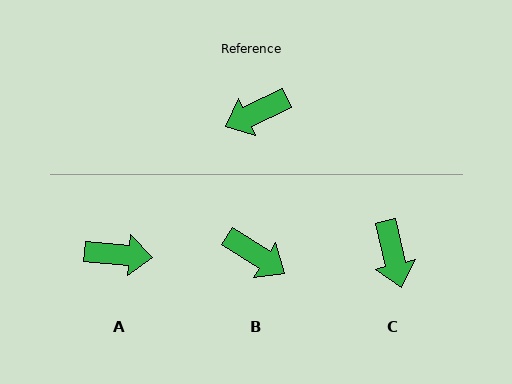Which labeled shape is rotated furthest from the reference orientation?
A, about 150 degrees away.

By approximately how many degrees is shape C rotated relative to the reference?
Approximately 78 degrees counter-clockwise.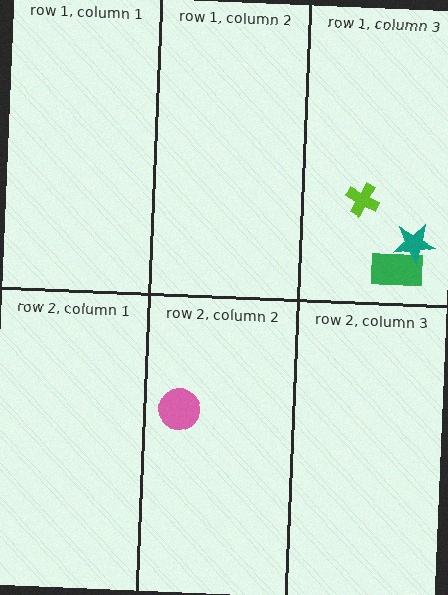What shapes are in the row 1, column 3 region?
The lime cross, the green rectangle, the teal star.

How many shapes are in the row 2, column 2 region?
1.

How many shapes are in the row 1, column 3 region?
3.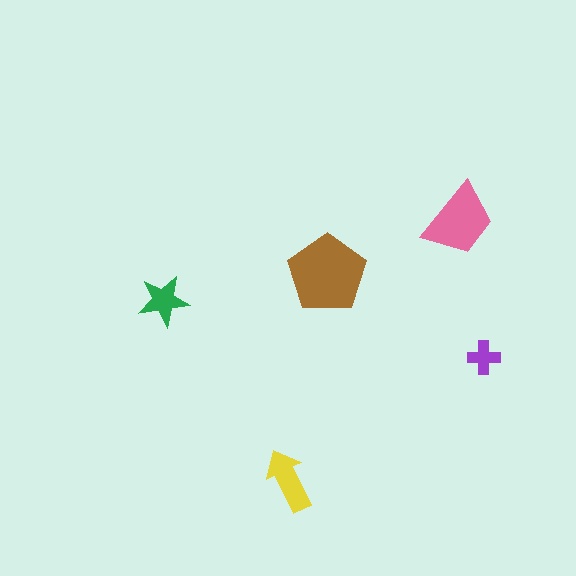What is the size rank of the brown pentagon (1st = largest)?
1st.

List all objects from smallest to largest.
The purple cross, the green star, the yellow arrow, the pink trapezoid, the brown pentagon.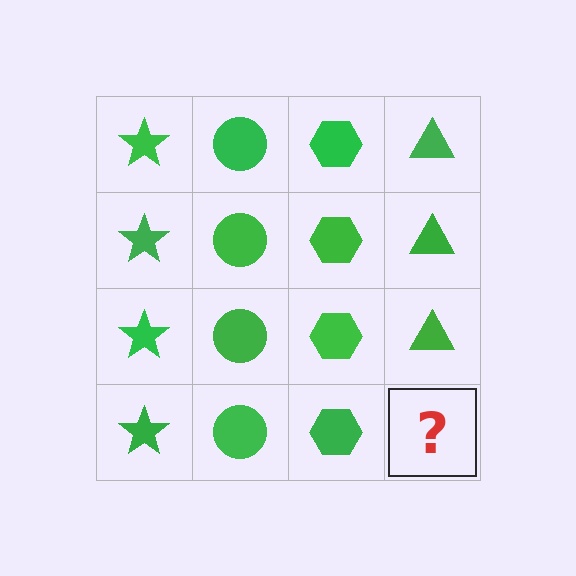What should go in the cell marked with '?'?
The missing cell should contain a green triangle.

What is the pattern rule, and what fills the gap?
The rule is that each column has a consistent shape. The gap should be filled with a green triangle.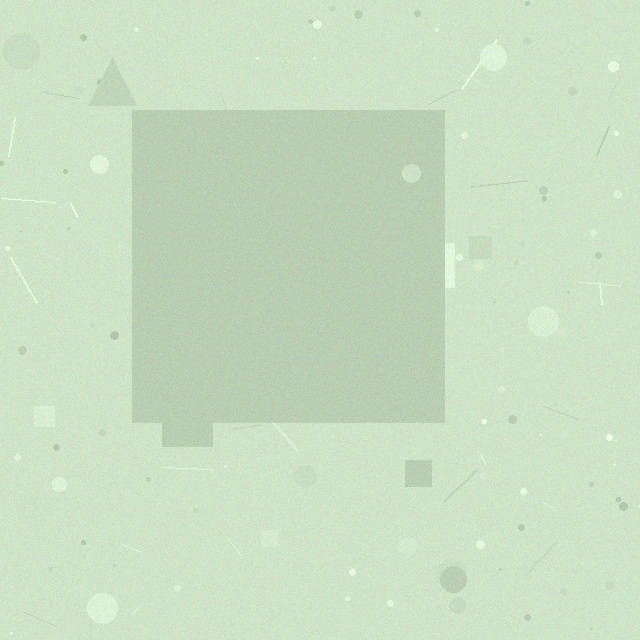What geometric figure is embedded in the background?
A square is embedded in the background.